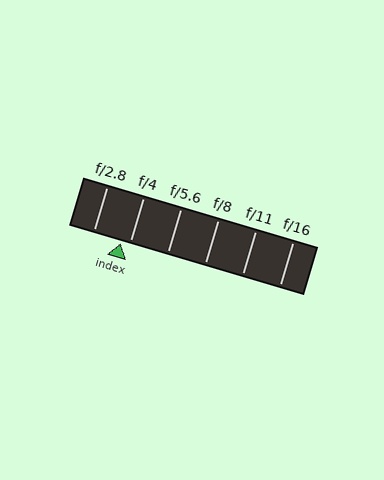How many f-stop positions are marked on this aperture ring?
There are 6 f-stop positions marked.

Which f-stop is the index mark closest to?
The index mark is closest to f/4.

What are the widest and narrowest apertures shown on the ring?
The widest aperture shown is f/2.8 and the narrowest is f/16.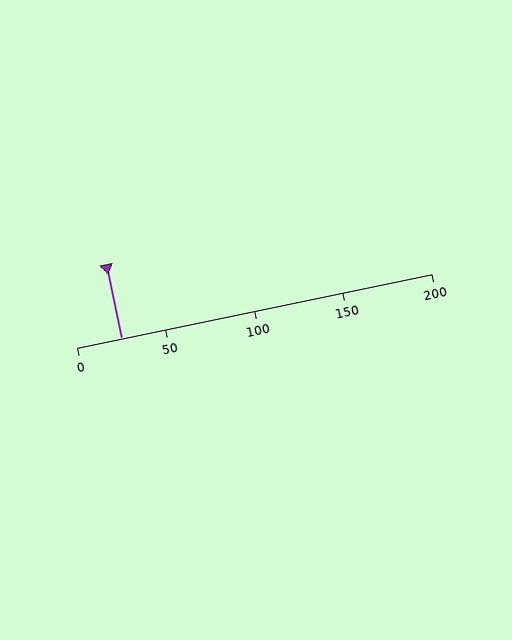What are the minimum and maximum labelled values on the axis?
The axis runs from 0 to 200.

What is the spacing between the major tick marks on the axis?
The major ticks are spaced 50 apart.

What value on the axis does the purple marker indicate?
The marker indicates approximately 25.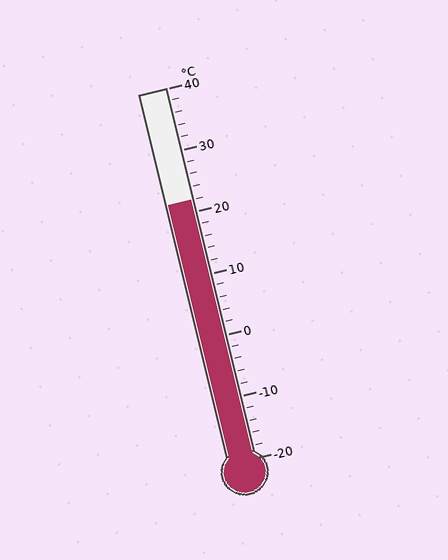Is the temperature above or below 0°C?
The temperature is above 0°C.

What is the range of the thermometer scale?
The thermometer scale ranges from -20°C to 40°C.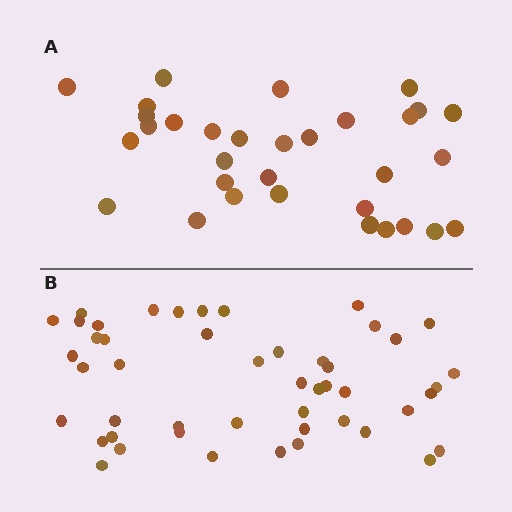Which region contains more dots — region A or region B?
Region B (the bottom region) has more dots.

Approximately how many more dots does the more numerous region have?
Region B has approximately 15 more dots than region A.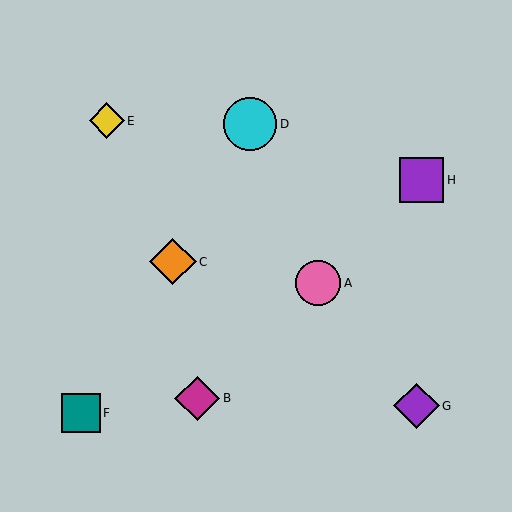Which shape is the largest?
The cyan circle (labeled D) is the largest.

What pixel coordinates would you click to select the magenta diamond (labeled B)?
Click at (197, 398) to select the magenta diamond B.